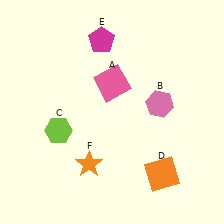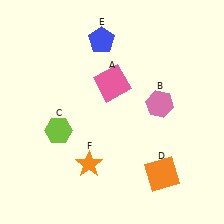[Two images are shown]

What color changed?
The pentagon (E) changed from magenta in Image 1 to blue in Image 2.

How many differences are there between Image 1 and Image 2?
There is 1 difference between the two images.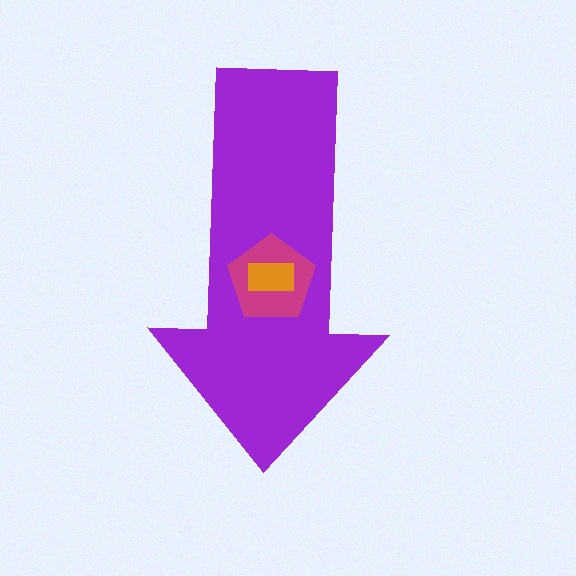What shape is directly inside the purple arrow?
The magenta pentagon.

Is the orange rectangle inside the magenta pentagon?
Yes.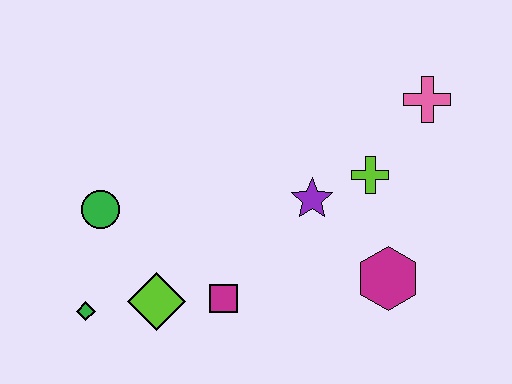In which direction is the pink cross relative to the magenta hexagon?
The pink cross is above the magenta hexagon.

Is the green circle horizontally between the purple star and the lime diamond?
No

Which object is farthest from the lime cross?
The green diamond is farthest from the lime cross.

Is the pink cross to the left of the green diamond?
No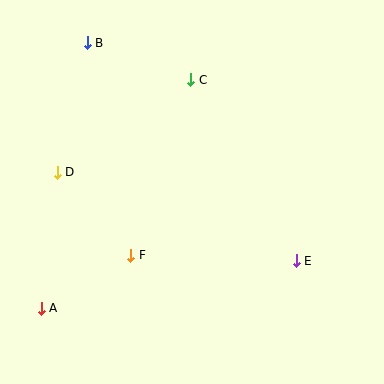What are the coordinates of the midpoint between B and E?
The midpoint between B and E is at (192, 152).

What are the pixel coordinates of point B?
Point B is at (87, 43).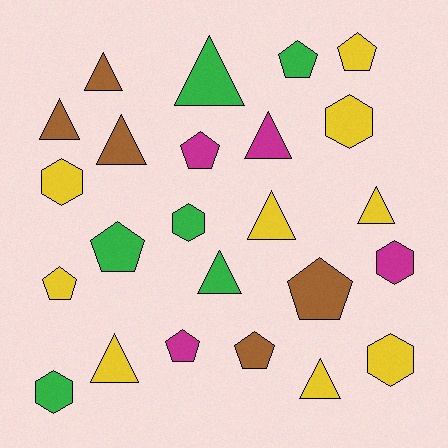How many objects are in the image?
There are 24 objects.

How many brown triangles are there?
There are 3 brown triangles.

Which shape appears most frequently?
Triangle, with 10 objects.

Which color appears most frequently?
Yellow, with 9 objects.